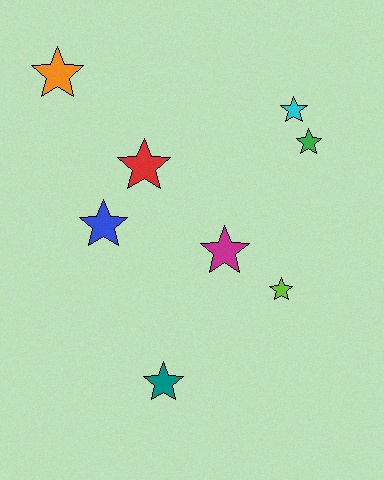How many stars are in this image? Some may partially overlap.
There are 8 stars.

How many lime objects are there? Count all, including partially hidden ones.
There is 1 lime object.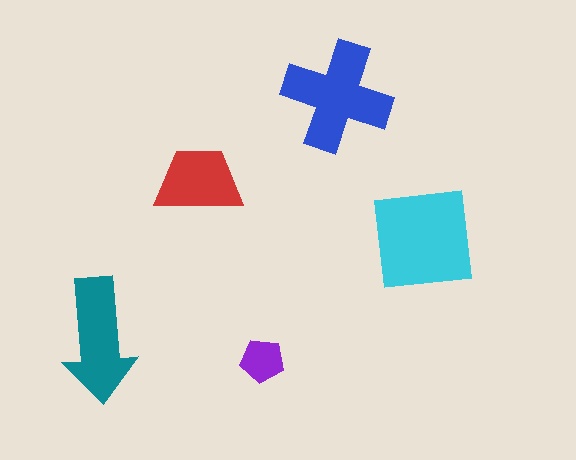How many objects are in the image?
There are 5 objects in the image.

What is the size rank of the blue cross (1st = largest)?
2nd.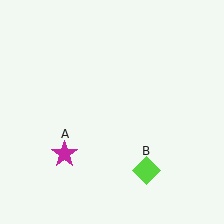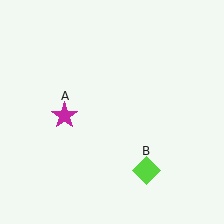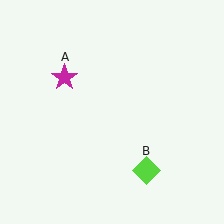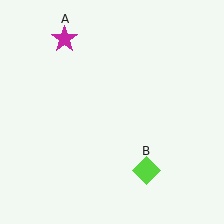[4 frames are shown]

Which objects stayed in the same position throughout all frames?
Lime diamond (object B) remained stationary.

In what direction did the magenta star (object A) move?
The magenta star (object A) moved up.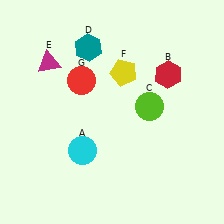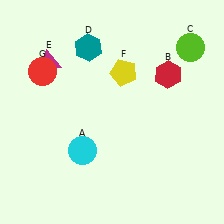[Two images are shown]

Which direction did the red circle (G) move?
The red circle (G) moved left.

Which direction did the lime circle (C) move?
The lime circle (C) moved up.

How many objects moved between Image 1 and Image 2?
2 objects moved between the two images.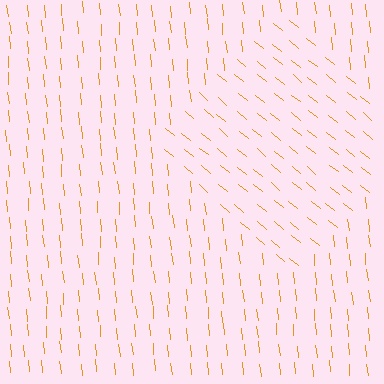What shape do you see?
I see a diamond.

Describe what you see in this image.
The image is filled with small orange line segments. A diamond region in the image has lines oriented differently from the surrounding lines, creating a visible texture boundary.